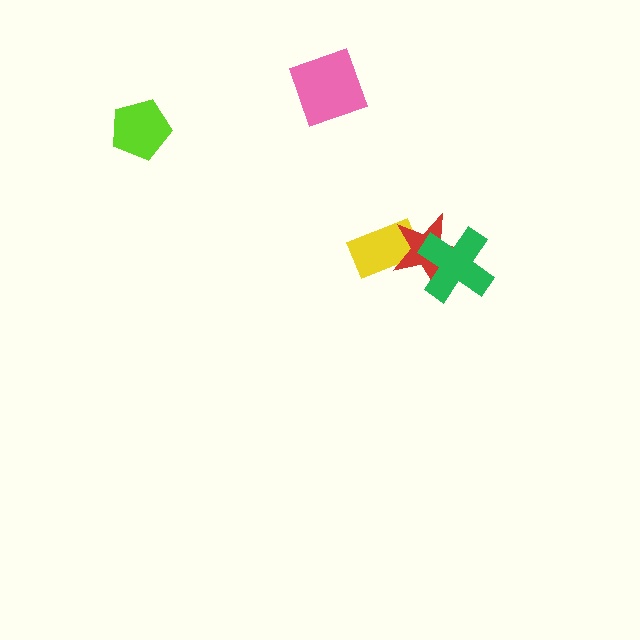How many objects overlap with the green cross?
1 object overlaps with the green cross.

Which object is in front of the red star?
The green cross is in front of the red star.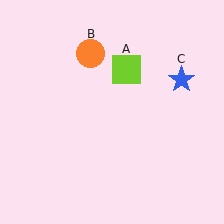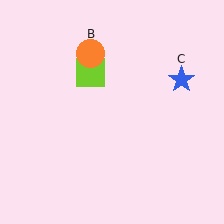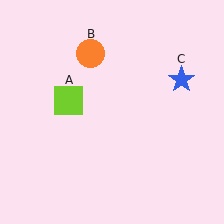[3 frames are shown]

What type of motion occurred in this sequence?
The lime square (object A) rotated counterclockwise around the center of the scene.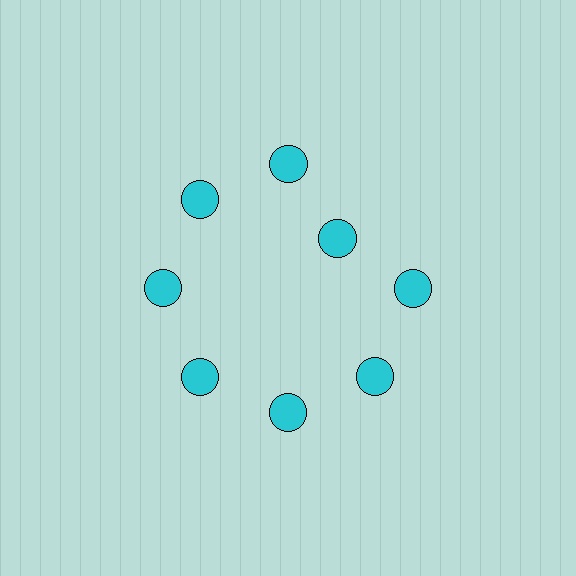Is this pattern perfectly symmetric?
No. The 8 cyan circles are arranged in a ring, but one element near the 2 o'clock position is pulled inward toward the center, breaking the 8-fold rotational symmetry.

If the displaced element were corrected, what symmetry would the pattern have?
It would have 8-fold rotational symmetry — the pattern would map onto itself every 45 degrees.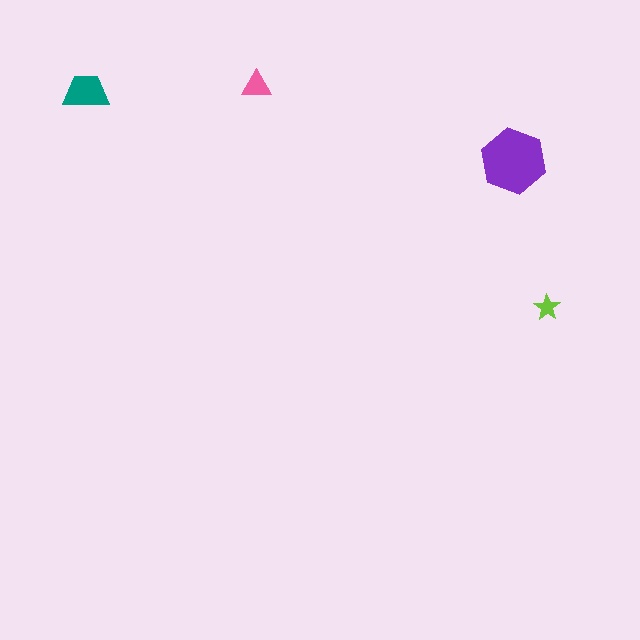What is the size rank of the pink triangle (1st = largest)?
3rd.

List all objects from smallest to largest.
The lime star, the pink triangle, the teal trapezoid, the purple hexagon.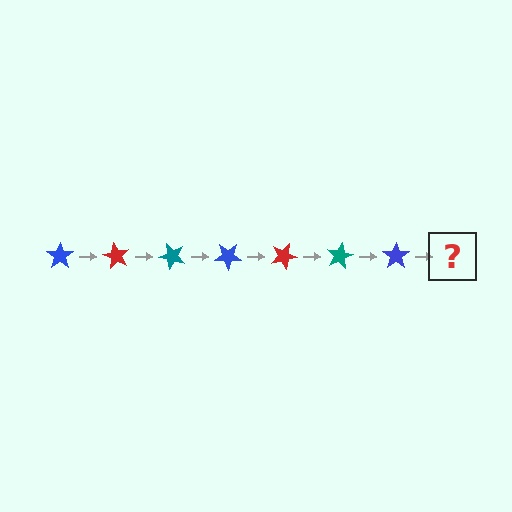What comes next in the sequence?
The next element should be a red star, rotated 420 degrees from the start.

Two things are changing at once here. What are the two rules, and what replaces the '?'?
The two rules are that it rotates 60 degrees each step and the color cycles through blue, red, and teal. The '?' should be a red star, rotated 420 degrees from the start.